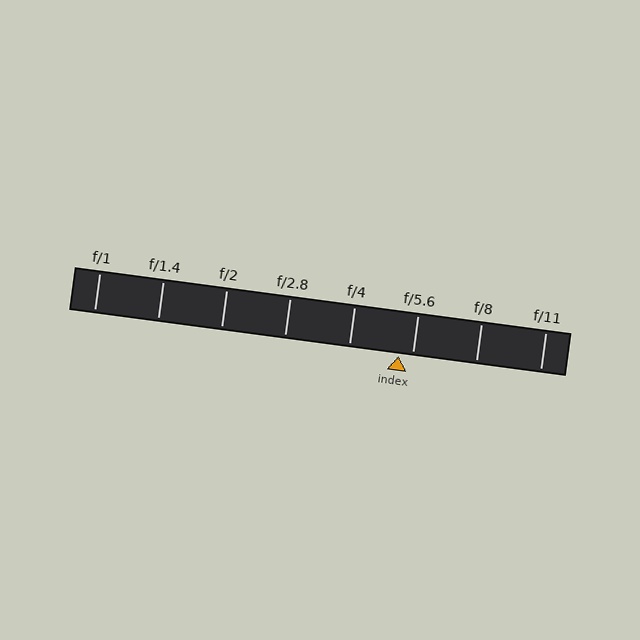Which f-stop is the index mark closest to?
The index mark is closest to f/5.6.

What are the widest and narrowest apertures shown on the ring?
The widest aperture shown is f/1 and the narrowest is f/11.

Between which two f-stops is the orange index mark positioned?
The index mark is between f/4 and f/5.6.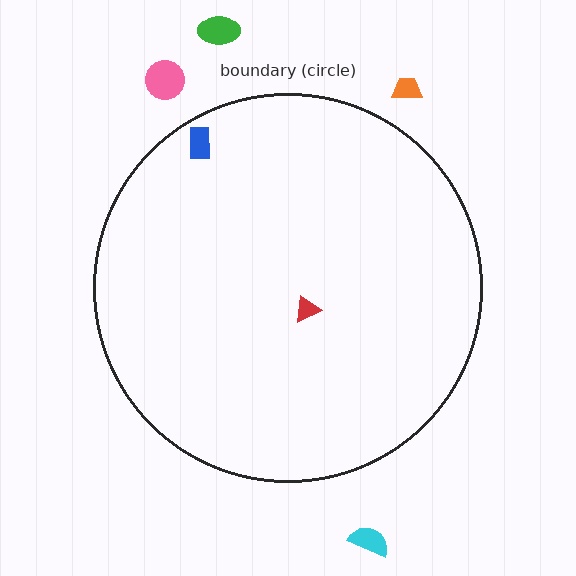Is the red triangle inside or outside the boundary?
Inside.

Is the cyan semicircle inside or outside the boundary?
Outside.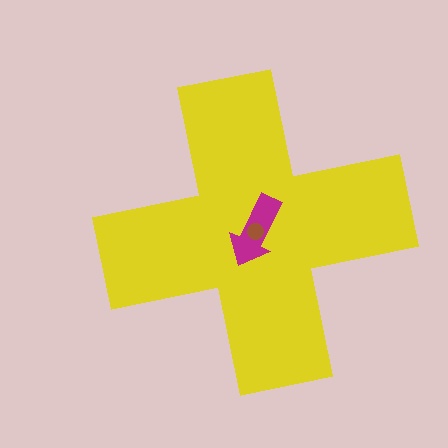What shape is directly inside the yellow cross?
The magenta arrow.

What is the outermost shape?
The yellow cross.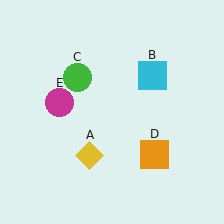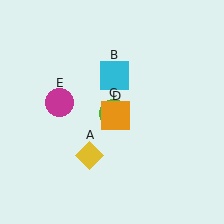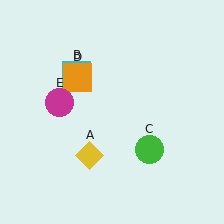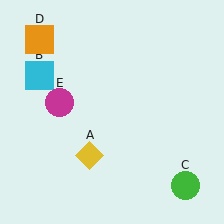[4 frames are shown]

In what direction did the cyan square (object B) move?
The cyan square (object B) moved left.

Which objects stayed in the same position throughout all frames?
Yellow diamond (object A) and magenta circle (object E) remained stationary.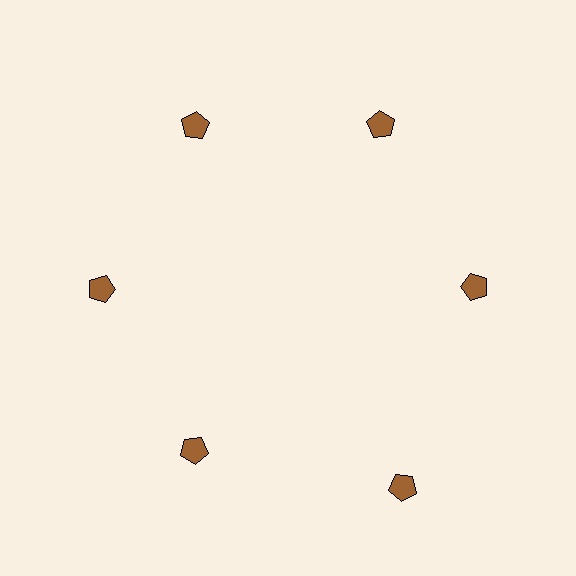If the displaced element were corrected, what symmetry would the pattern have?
It would have 6-fold rotational symmetry — the pattern would map onto itself every 60 degrees.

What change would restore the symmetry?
The symmetry would be restored by moving it inward, back onto the ring so that all 6 pentagons sit at equal angles and equal distance from the center.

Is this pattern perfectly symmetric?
No. The 6 brown pentagons are arranged in a ring, but one element near the 5 o'clock position is pushed outward from the center, breaking the 6-fold rotational symmetry.